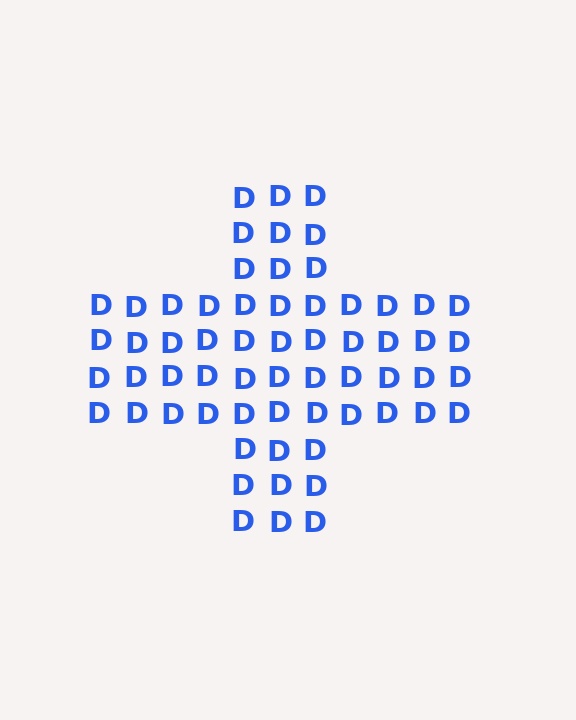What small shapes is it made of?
It is made of small letter D's.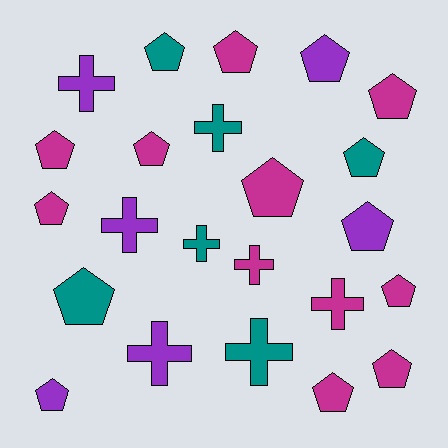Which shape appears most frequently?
Pentagon, with 15 objects.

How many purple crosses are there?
There are 3 purple crosses.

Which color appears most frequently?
Magenta, with 11 objects.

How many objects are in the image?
There are 23 objects.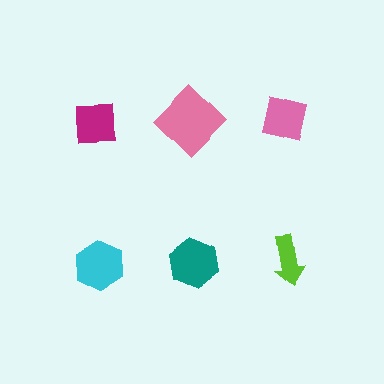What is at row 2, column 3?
A lime arrow.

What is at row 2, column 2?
A teal hexagon.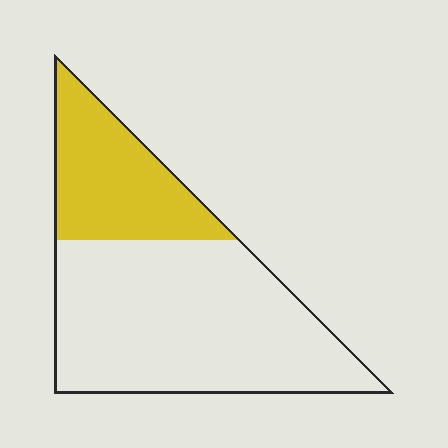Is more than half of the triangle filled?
No.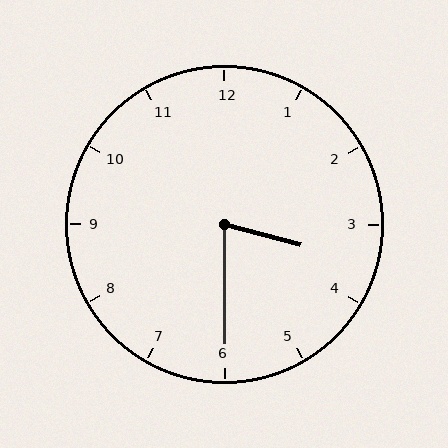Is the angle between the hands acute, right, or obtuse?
It is acute.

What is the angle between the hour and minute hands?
Approximately 75 degrees.